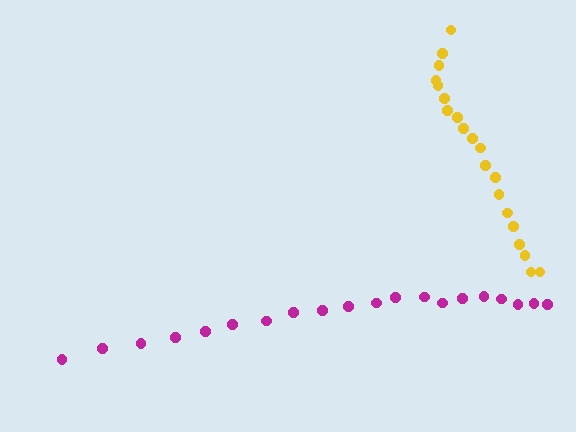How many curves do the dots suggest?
There are 2 distinct paths.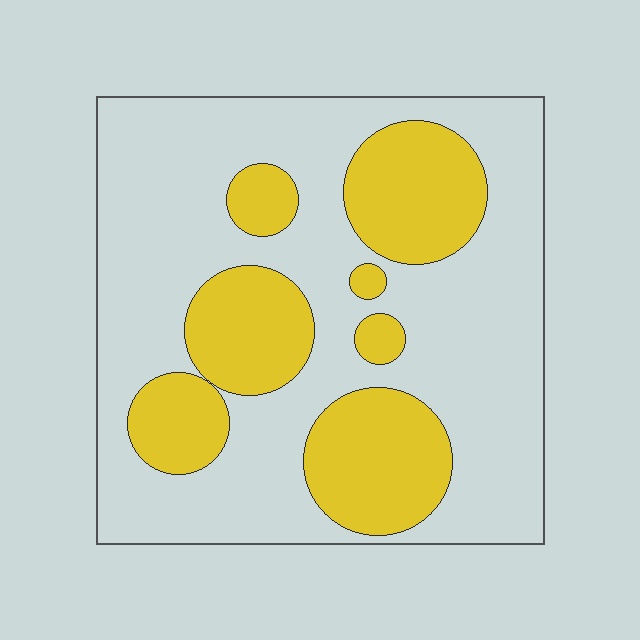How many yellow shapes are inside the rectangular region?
7.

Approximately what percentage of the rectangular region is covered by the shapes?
Approximately 30%.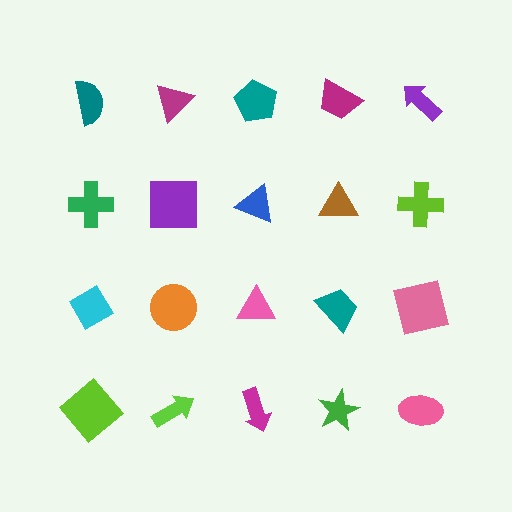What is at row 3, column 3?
A pink triangle.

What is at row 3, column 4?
A teal trapezoid.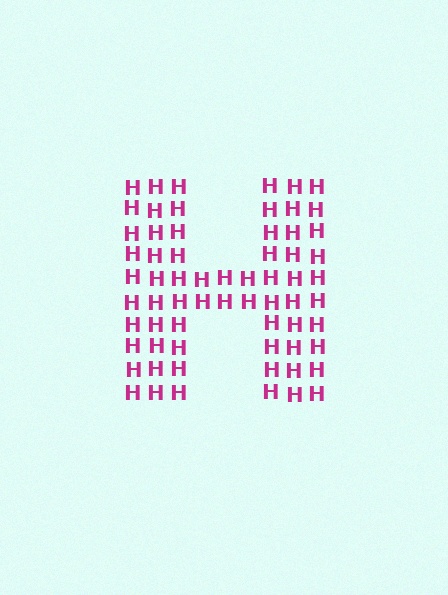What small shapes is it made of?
It is made of small letter H's.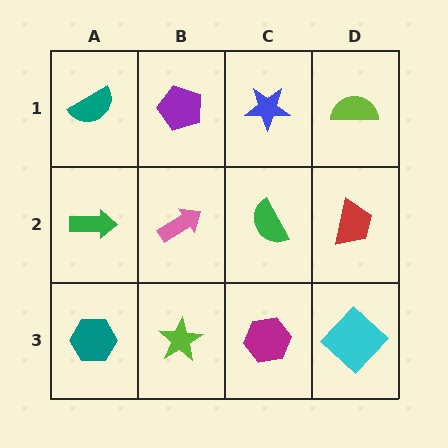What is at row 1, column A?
A teal semicircle.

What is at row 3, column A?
A teal hexagon.